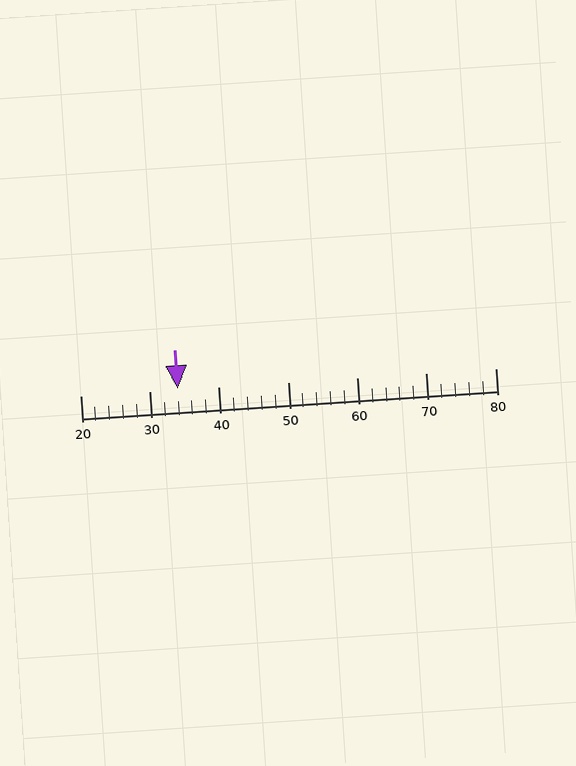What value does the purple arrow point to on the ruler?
The purple arrow points to approximately 34.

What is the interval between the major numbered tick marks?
The major tick marks are spaced 10 units apart.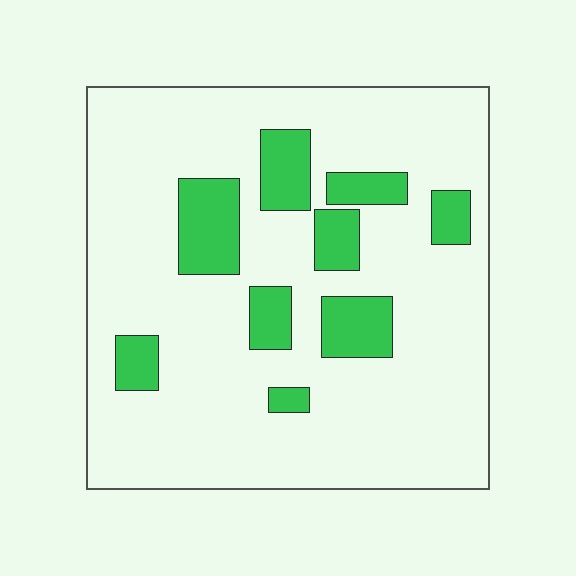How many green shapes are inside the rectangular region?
9.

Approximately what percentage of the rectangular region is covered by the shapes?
Approximately 20%.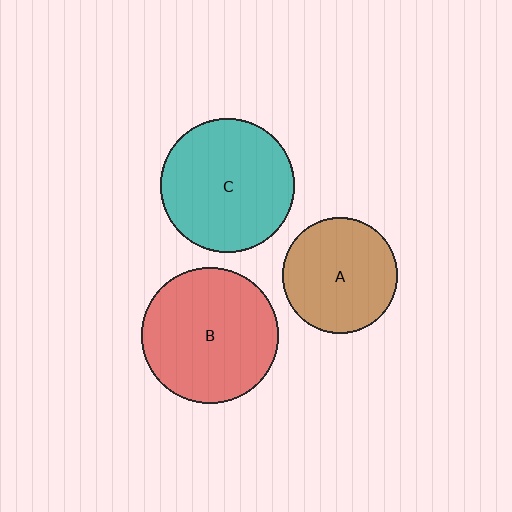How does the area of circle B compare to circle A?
Approximately 1.4 times.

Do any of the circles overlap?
No, none of the circles overlap.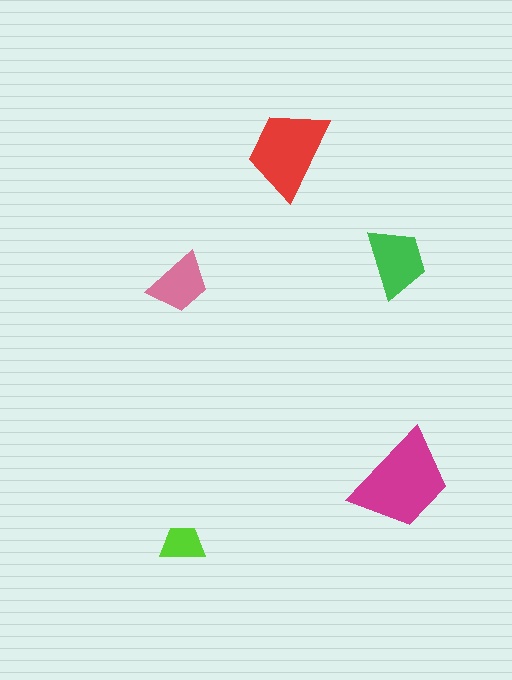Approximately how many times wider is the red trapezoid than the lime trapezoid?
About 2 times wider.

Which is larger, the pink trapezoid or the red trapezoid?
The red one.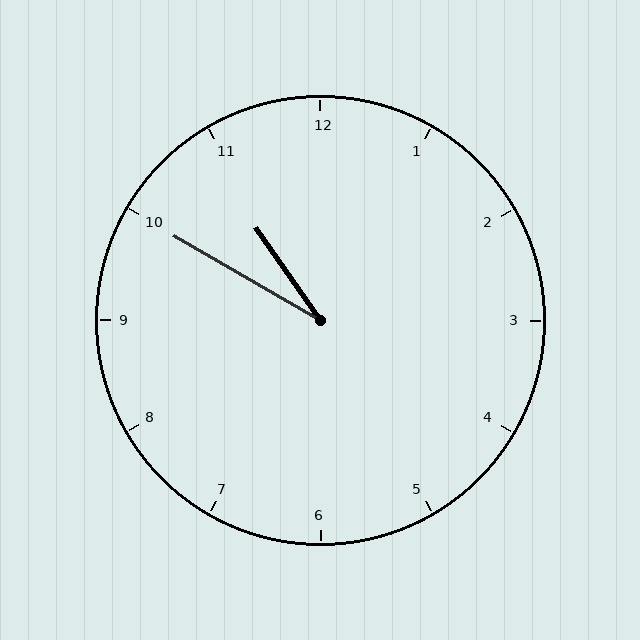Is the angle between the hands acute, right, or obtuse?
It is acute.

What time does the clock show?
10:50.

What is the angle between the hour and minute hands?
Approximately 25 degrees.